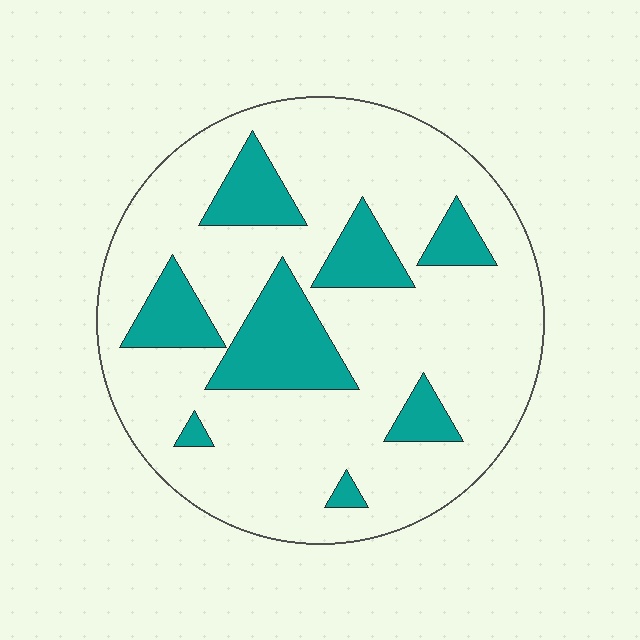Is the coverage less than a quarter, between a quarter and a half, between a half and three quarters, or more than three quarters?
Less than a quarter.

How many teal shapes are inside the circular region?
8.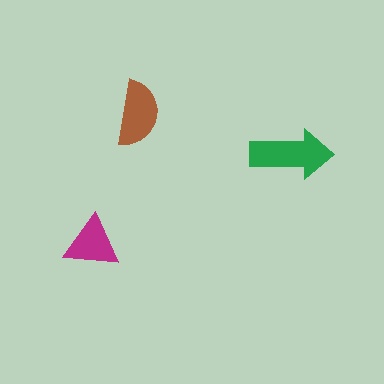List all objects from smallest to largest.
The magenta triangle, the brown semicircle, the green arrow.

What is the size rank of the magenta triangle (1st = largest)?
3rd.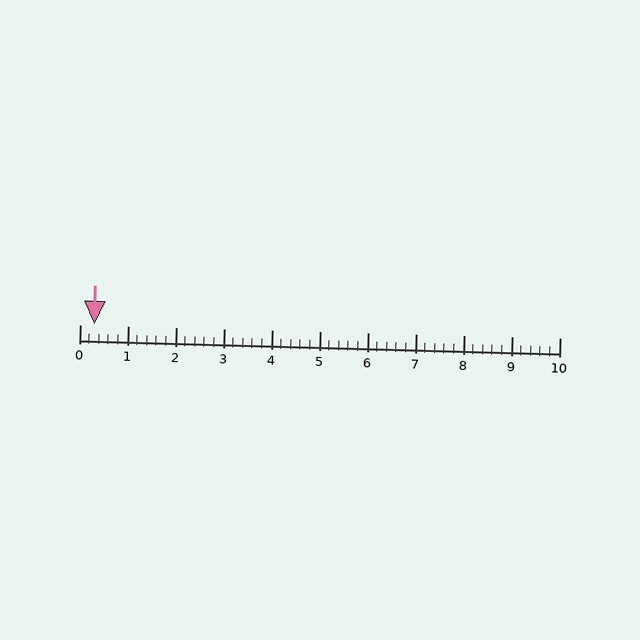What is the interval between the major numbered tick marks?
The major tick marks are spaced 1 units apart.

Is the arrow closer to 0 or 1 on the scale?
The arrow is closer to 0.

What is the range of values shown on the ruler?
The ruler shows values from 0 to 10.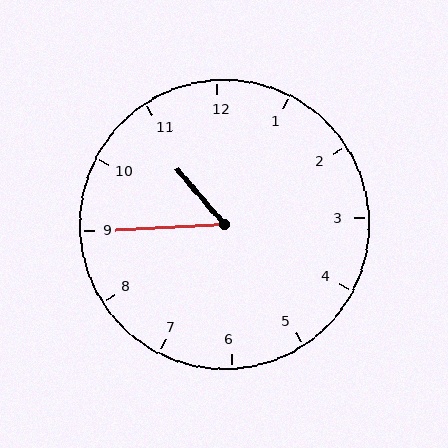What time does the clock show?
10:45.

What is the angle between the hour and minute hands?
Approximately 52 degrees.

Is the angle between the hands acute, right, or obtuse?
It is acute.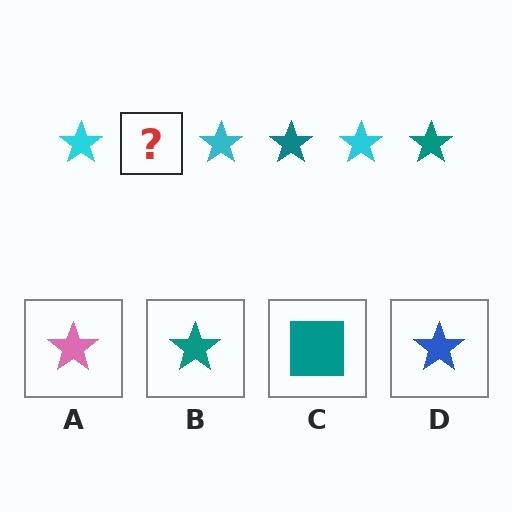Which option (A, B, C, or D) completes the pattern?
B.